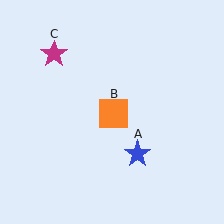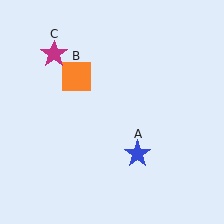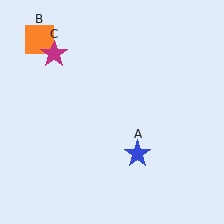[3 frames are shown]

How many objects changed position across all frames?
1 object changed position: orange square (object B).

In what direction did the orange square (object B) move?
The orange square (object B) moved up and to the left.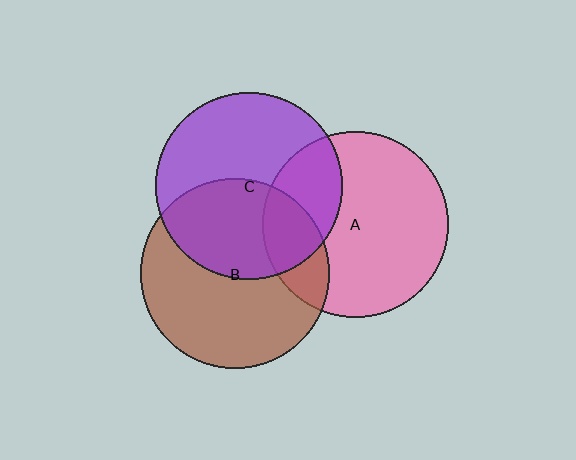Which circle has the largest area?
Circle B (brown).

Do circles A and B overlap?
Yes.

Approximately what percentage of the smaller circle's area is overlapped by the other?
Approximately 20%.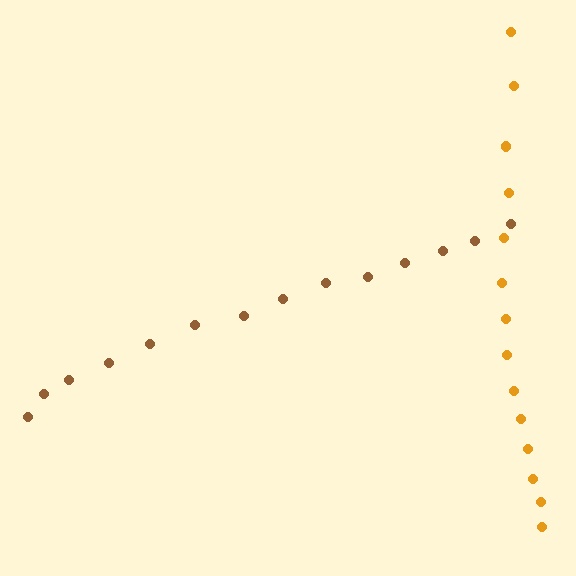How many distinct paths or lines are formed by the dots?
There are 2 distinct paths.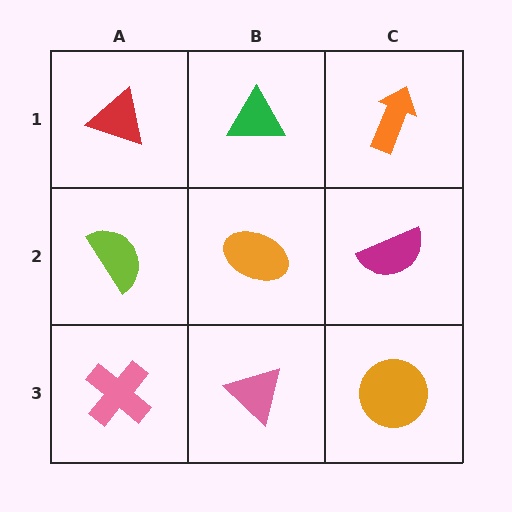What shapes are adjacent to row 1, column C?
A magenta semicircle (row 2, column C), a green triangle (row 1, column B).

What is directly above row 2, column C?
An orange arrow.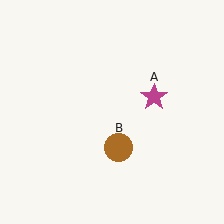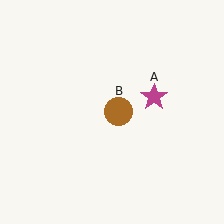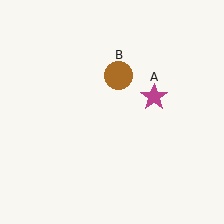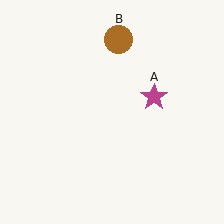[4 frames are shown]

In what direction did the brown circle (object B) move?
The brown circle (object B) moved up.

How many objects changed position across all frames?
1 object changed position: brown circle (object B).